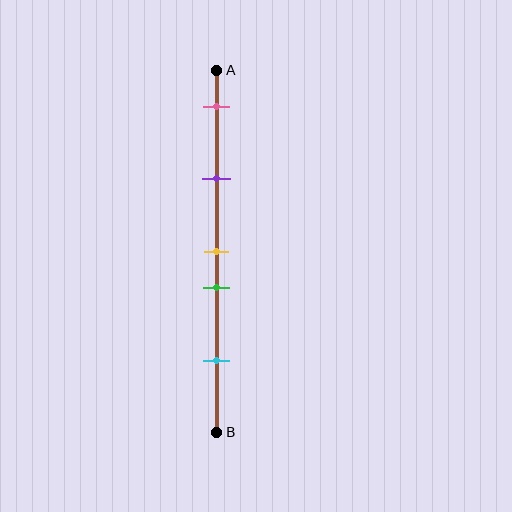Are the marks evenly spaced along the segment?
No, the marks are not evenly spaced.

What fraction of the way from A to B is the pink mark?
The pink mark is approximately 10% (0.1) of the way from A to B.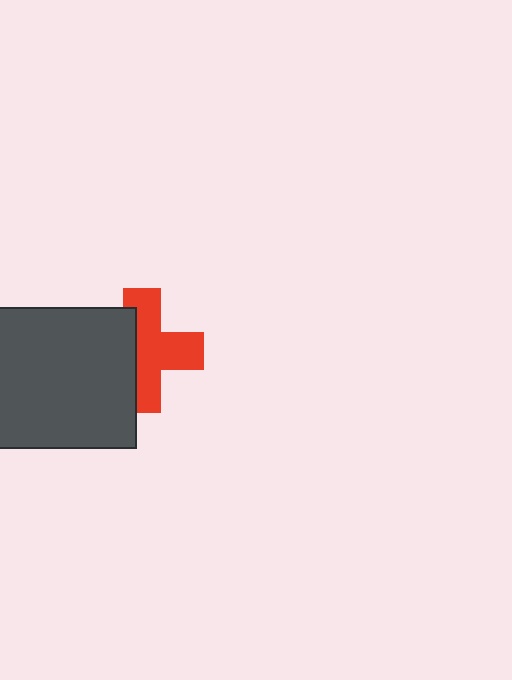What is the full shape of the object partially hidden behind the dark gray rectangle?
The partially hidden object is a red cross.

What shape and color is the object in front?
The object in front is a dark gray rectangle.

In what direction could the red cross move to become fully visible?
The red cross could move right. That would shift it out from behind the dark gray rectangle entirely.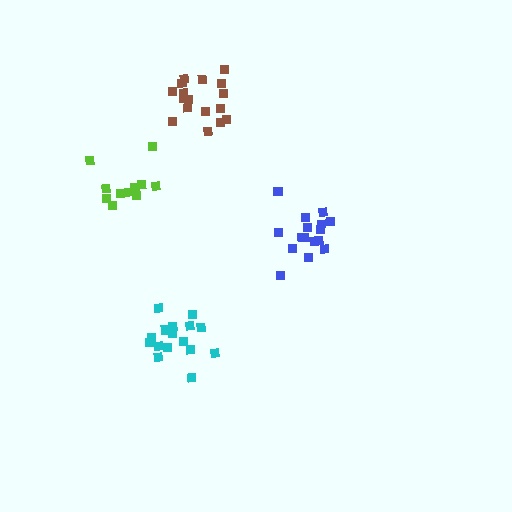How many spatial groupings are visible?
There are 4 spatial groupings.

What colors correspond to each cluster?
The clusters are colored: blue, brown, cyan, lime.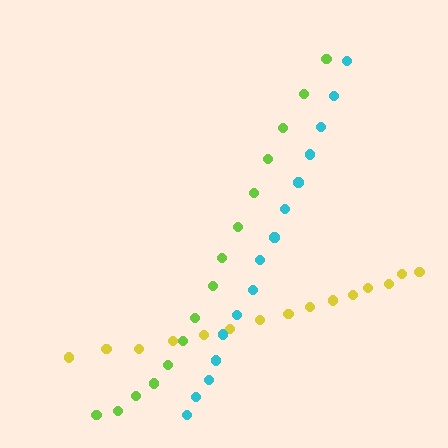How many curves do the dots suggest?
There are 3 distinct paths.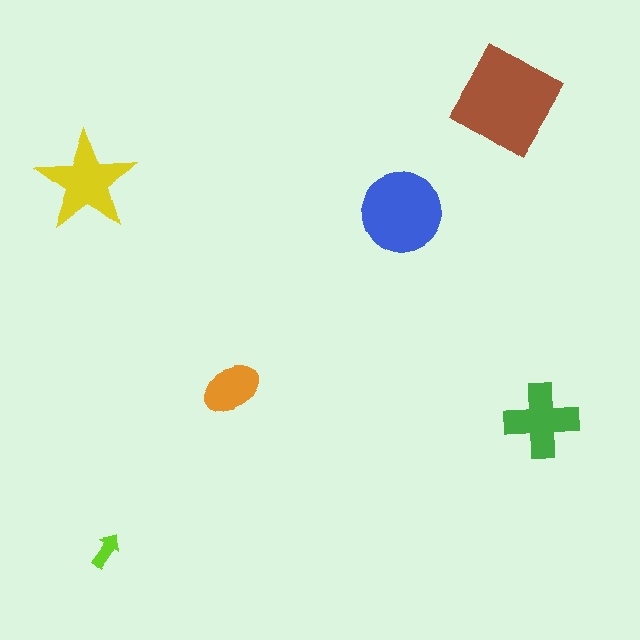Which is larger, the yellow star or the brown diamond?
The brown diamond.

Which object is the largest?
The brown diamond.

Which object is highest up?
The brown diamond is topmost.